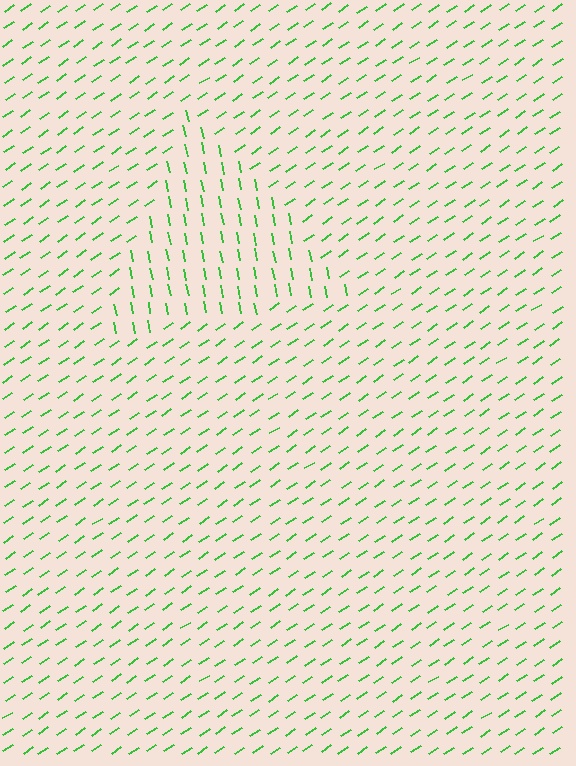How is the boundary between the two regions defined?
The boundary is defined purely by a change in line orientation (approximately 67 degrees difference). All lines are the same color and thickness.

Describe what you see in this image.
The image is filled with small green line segments. A triangle region in the image has lines oriented differently from the surrounding lines, creating a visible texture boundary.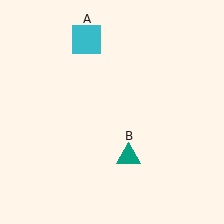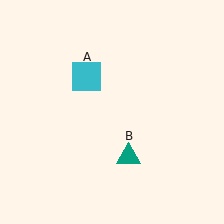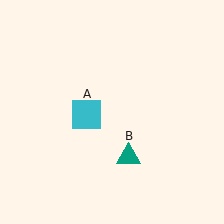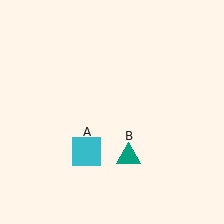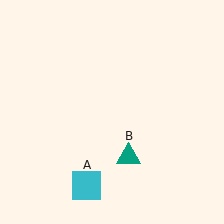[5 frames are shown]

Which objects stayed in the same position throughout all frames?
Teal triangle (object B) remained stationary.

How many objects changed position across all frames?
1 object changed position: cyan square (object A).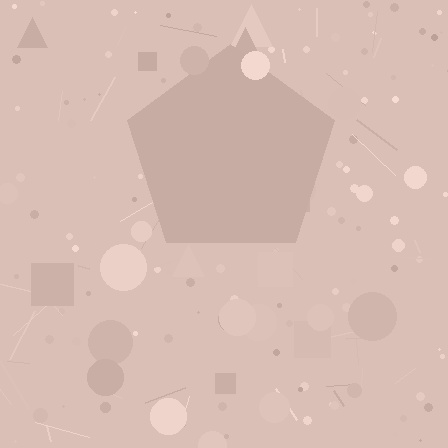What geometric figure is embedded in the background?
A pentagon is embedded in the background.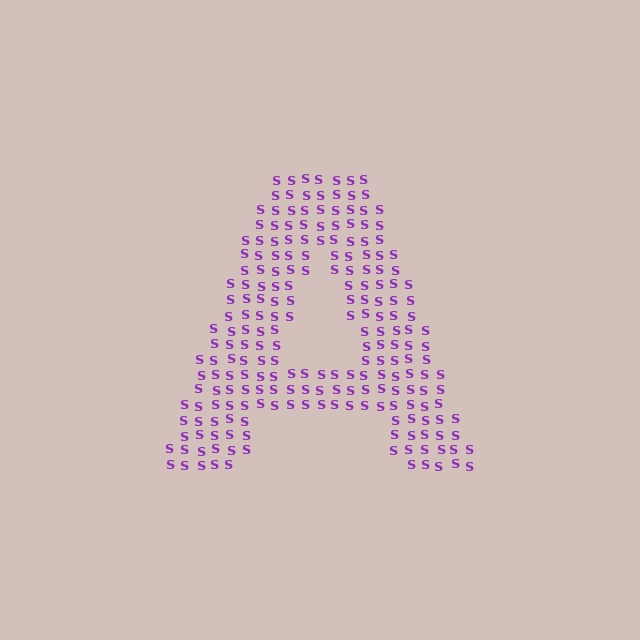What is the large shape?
The large shape is the letter A.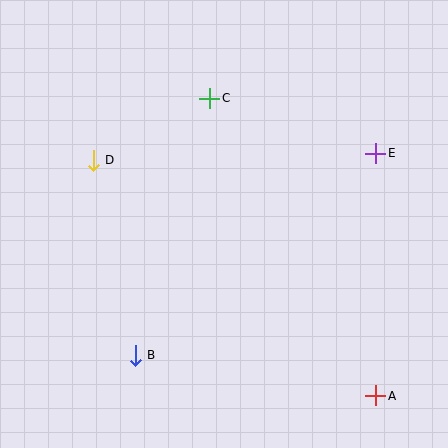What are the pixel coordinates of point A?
Point A is at (376, 396).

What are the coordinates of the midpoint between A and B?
The midpoint between A and B is at (255, 375).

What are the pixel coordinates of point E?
Point E is at (376, 153).